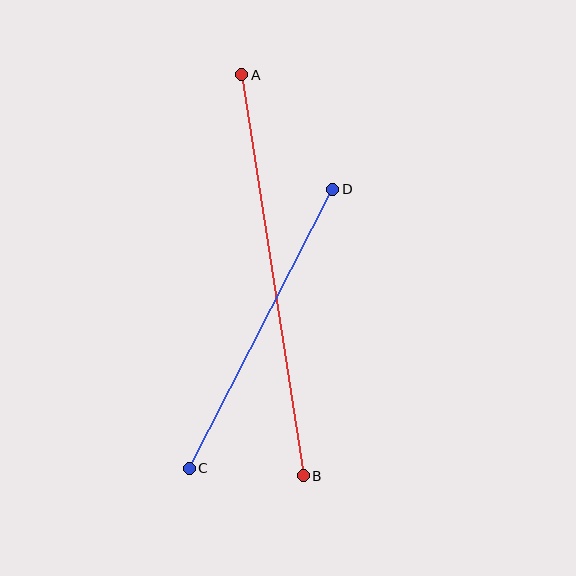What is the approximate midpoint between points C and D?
The midpoint is at approximately (261, 329) pixels.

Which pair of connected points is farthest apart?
Points A and B are farthest apart.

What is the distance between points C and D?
The distance is approximately 314 pixels.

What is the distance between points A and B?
The distance is approximately 406 pixels.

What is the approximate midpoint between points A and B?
The midpoint is at approximately (272, 275) pixels.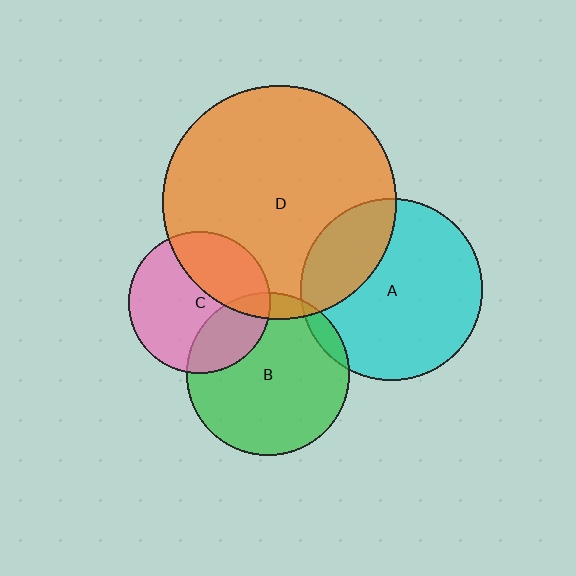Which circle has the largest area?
Circle D (orange).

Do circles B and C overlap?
Yes.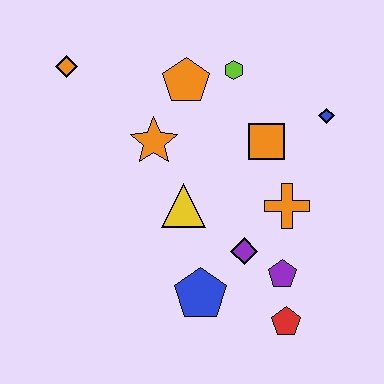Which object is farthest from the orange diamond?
The red pentagon is farthest from the orange diamond.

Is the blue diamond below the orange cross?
No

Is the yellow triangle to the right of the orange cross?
No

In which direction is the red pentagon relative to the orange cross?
The red pentagon is below the orange cross.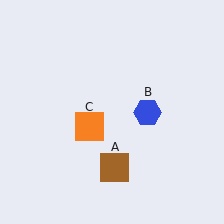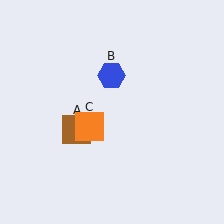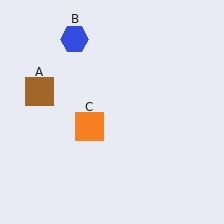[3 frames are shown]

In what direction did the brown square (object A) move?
The brown square (object A) moved up and to the left.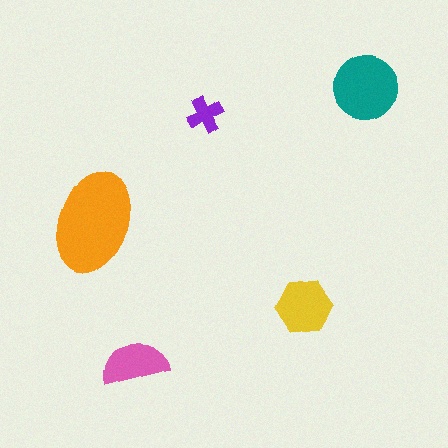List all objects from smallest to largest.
The purple cross, the pink semicircle, the yellow hexagon, the teal circle, the orange ellipse.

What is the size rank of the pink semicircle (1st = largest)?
4th.